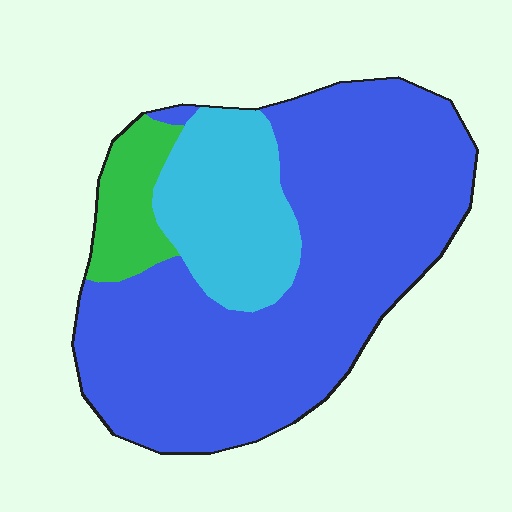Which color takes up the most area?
Blue, at roughly 70%.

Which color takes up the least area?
Green, at roughly 10%.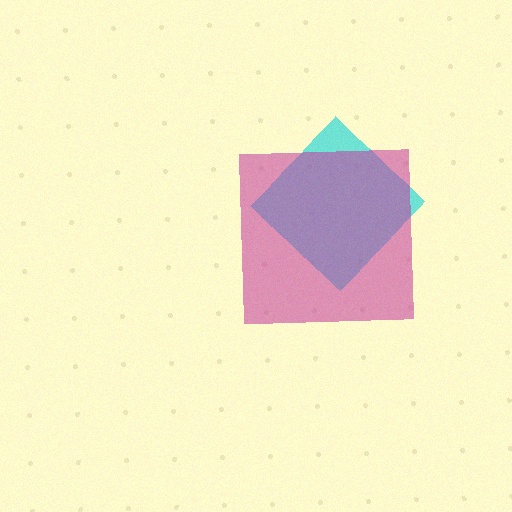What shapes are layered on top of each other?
The layered shapes are: a cyan diamond, a magenta square.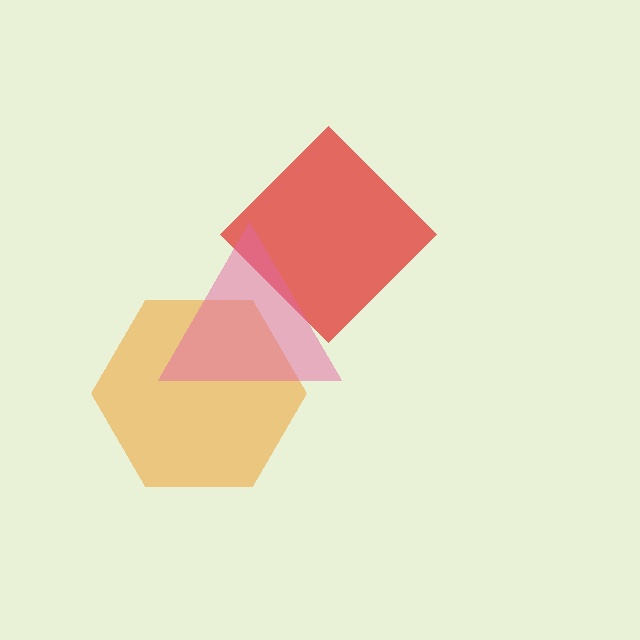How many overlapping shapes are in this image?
There are 3 overlapping shapes in the image.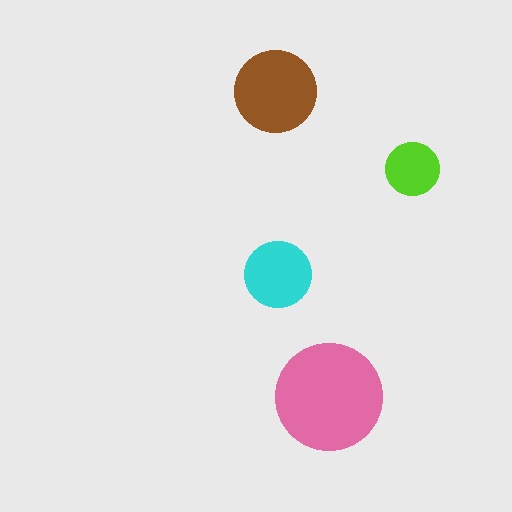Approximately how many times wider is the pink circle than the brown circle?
About 1.5 times wider.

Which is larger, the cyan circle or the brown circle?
The brown one.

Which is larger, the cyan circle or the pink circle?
The pink one.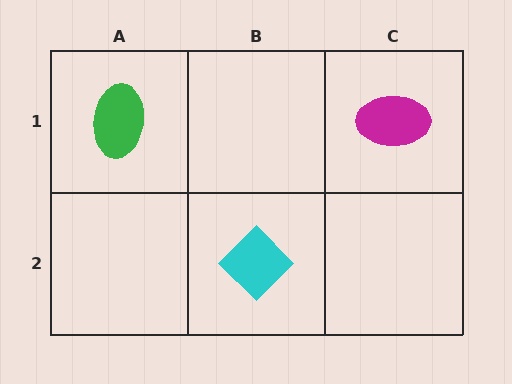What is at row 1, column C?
A magenta ellipse.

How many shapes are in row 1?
2 shapes.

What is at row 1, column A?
A green ellipse.